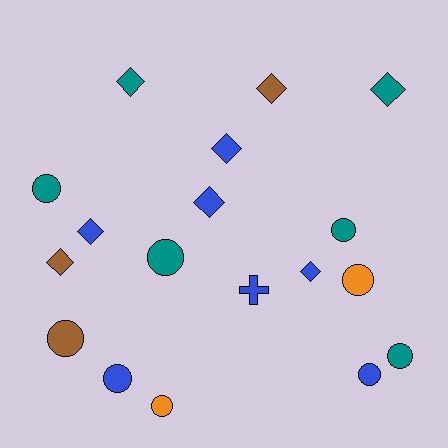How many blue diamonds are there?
There are 4 blue diamonds.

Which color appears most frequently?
Blue, with 7 objects.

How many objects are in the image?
There are 18 objects.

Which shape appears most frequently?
Circle, with 9 objects.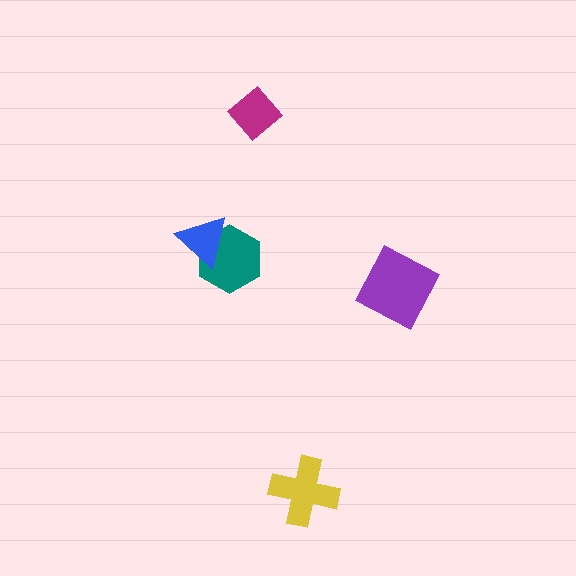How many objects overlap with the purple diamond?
0 objects overlap with the purple diamond.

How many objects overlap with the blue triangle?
1 object overlaps with the blue triangle.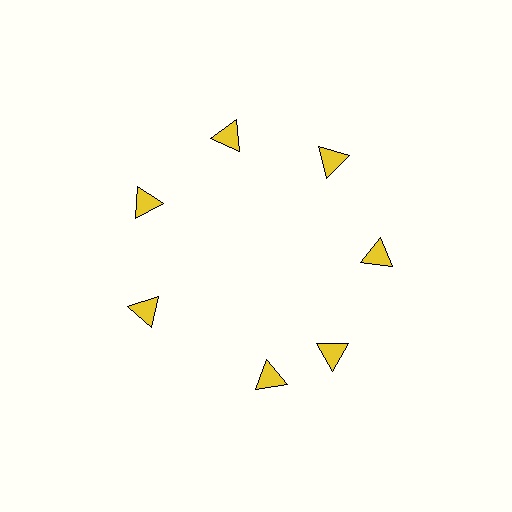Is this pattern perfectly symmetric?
No. The 7 yellow triangles are arranged in a ring, but one element near the 6 o'clock position is rotated out of alignment along the ring, breaking the 7-fold rotational symmetry.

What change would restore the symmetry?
The symmetry would be restored by rotating it back into even spacing with its neighbors so that all 7 triangles sit at equal angles and equal distance from the center.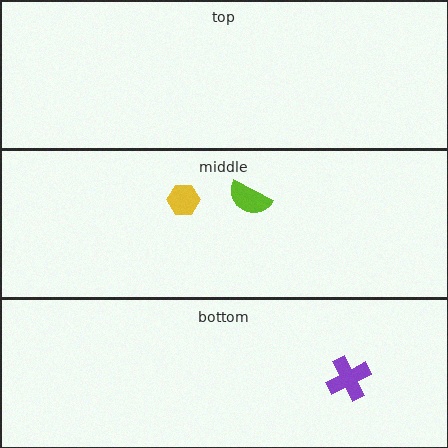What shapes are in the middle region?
The lime semicircle, the yellow hexagon.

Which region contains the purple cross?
The bottom region.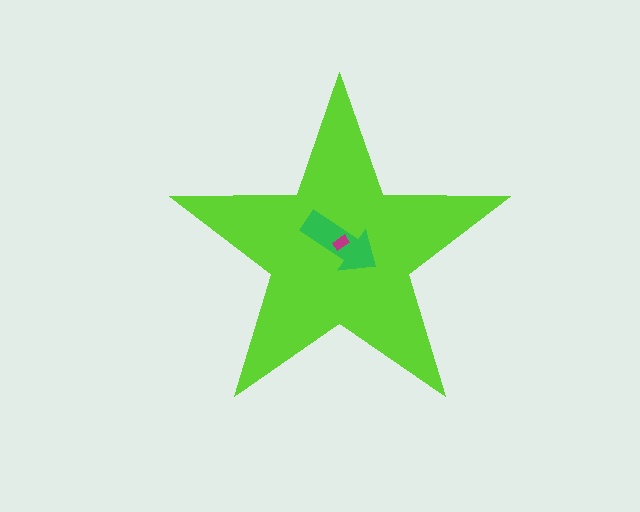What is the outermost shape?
The lime star.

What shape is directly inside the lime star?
The green arrow.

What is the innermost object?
The magenta rectangle.